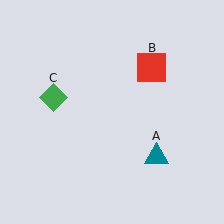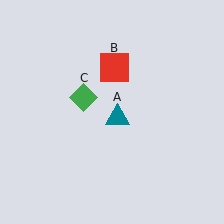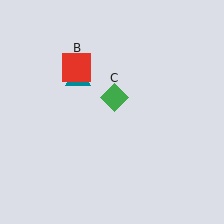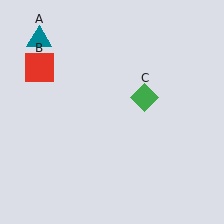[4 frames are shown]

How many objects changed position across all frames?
3 objects changed position: teal triangle (object A), red square (object B), green diamond (object C).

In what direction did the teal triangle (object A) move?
The teal triangle (object A) moved up and to the left.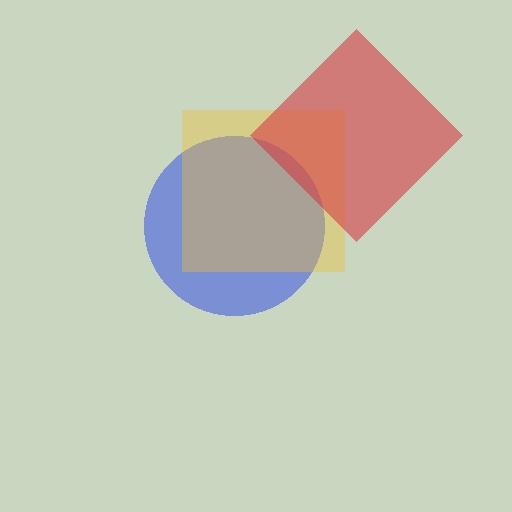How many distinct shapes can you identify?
There are 3 distinct shapes: a blue circle, a yellow square, a red diamond.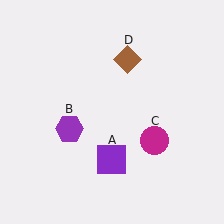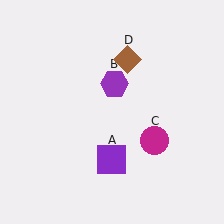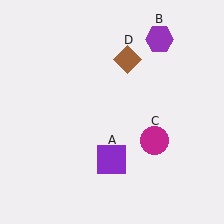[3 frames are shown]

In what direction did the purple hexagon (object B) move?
The purple hexagon (object B) moved up and to the right.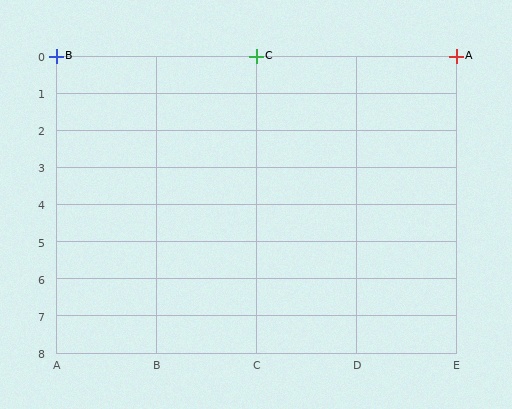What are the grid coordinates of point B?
Point B is at grid coordinates (A, 0).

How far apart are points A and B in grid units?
Points A and B are 4 columns apart.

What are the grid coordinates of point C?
Point C is at grid coordinates (C, 0).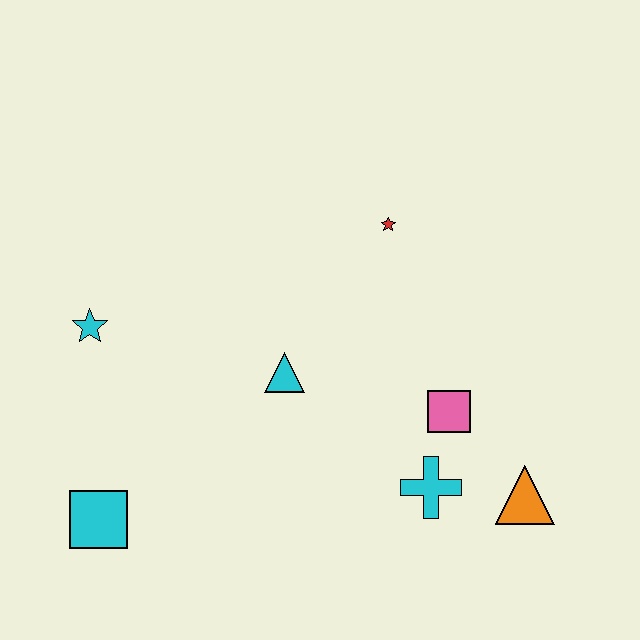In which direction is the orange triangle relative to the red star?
The orange triangle is below the red star.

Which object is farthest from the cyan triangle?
The orange triangle is farthest from the cyan triangle.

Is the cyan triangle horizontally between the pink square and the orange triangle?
No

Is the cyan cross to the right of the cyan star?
Yes